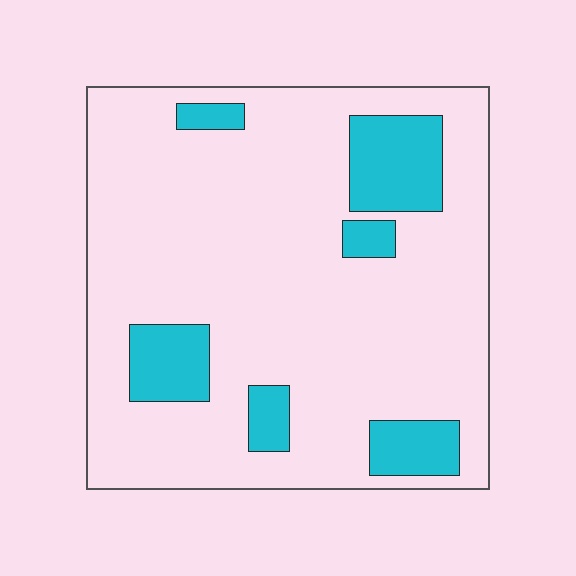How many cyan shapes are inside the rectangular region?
6.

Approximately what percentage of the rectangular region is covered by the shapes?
Approximately 15%.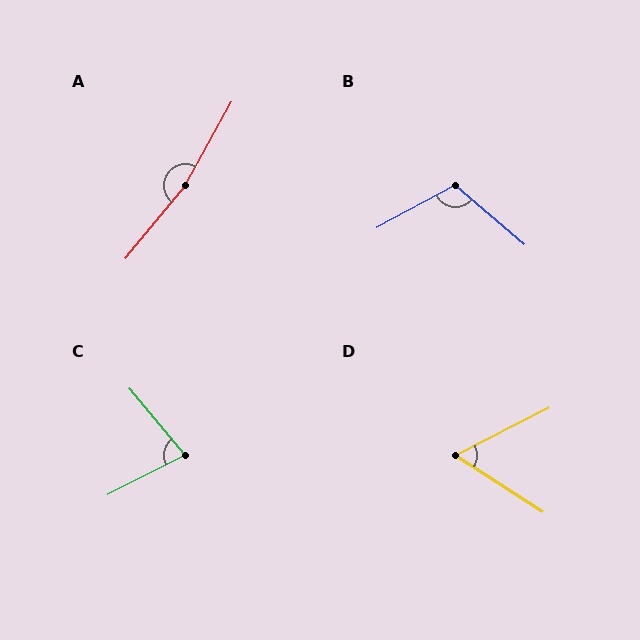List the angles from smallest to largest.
D (60°), C (77°), B (111°), A (169°).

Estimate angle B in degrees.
Approximately 111 degrees.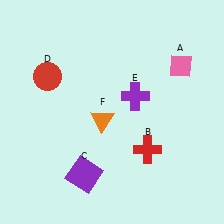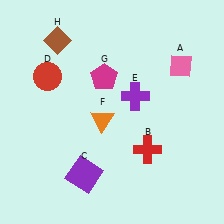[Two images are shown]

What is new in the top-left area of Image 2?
A brown diamond (H) was added in the top-left area of Image 2.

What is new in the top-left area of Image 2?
A magenta pentagon (G) was added in the top-left area of Image 2.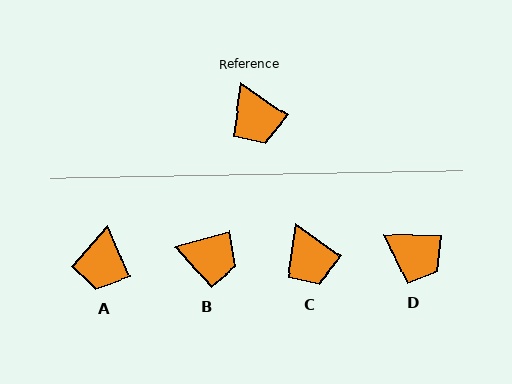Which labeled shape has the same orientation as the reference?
C.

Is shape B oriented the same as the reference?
No, it is off by about 50 degrees.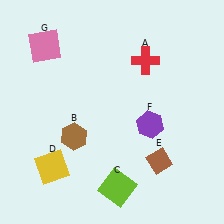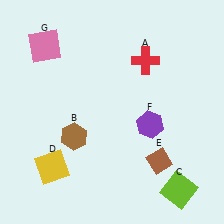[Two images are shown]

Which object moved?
The lime square (C) moved right.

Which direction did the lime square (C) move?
The lime square (C) moved right.